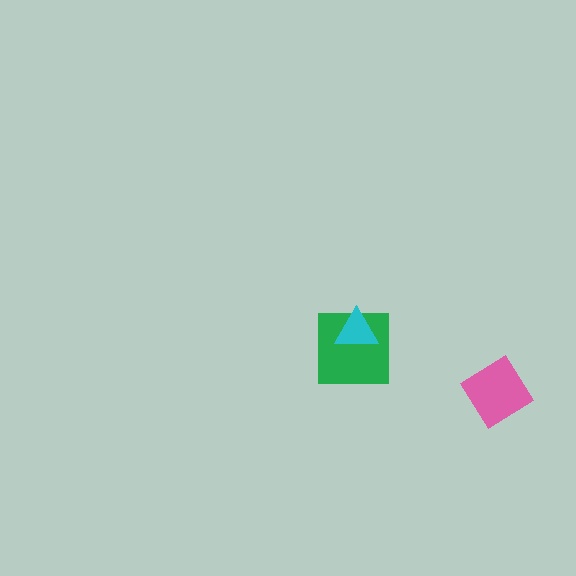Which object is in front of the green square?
The cyan triangle is in front of the green square.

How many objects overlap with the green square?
1 object overlaps with the green square.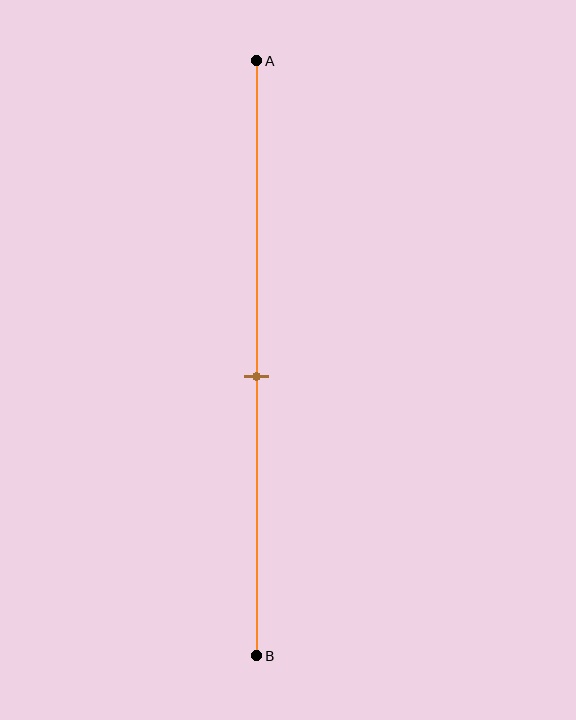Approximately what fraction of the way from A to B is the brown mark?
The brown mark is approximately 55% of the way from A to B.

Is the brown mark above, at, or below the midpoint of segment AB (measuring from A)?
The brown mark is below the midpoint of segment AB.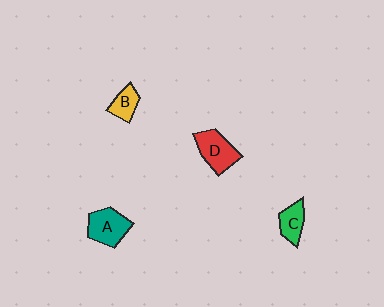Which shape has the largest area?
Shape D (red).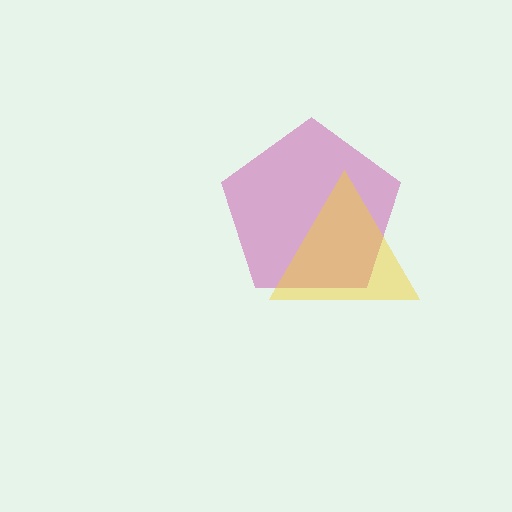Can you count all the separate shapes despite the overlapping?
Yes, there are 2 separate shapes.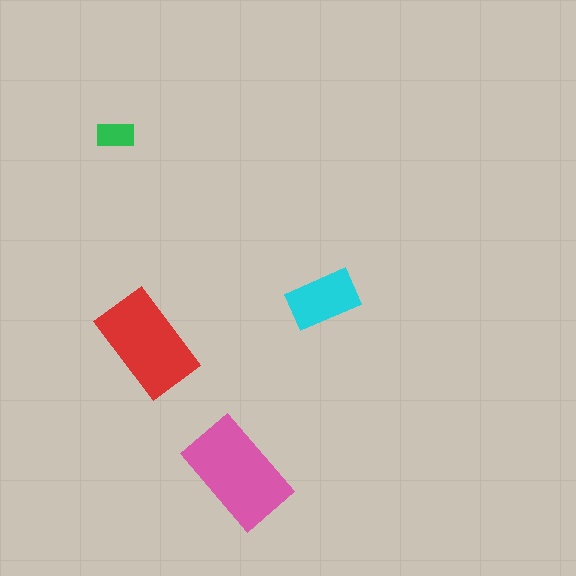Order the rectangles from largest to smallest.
the pink one, the red one, the cyan one, the green one.